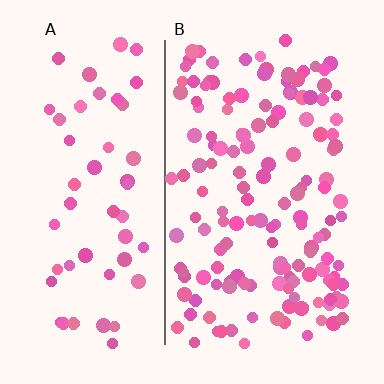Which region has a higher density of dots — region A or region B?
B (the right).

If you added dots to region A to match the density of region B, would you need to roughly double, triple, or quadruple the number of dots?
Approximately triple.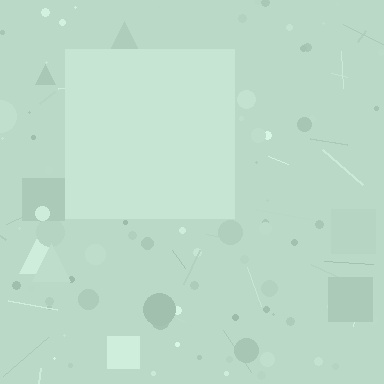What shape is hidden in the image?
A square is hidden in the image.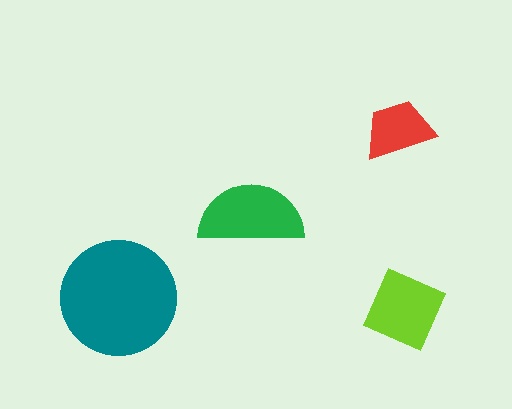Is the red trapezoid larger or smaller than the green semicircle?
Smaller.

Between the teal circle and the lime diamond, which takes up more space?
The teal circle.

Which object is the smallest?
The red trapezoid.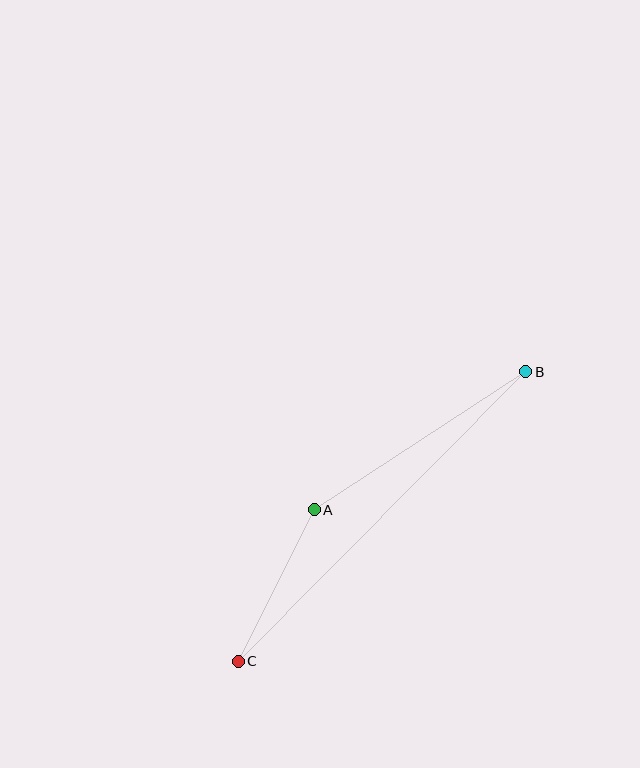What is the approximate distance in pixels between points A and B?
The distance between A and B is approximately 253 pixels.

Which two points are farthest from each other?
Points B and C are farthest from each other.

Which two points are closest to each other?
Points A and C are closest to each other.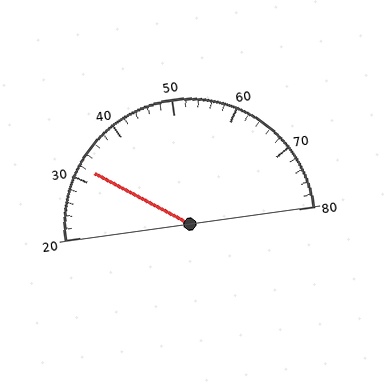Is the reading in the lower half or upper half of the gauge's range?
The reading is in the lower half of the range (20 to 80).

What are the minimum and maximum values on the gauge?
The gauge ranges from 20 to 80.